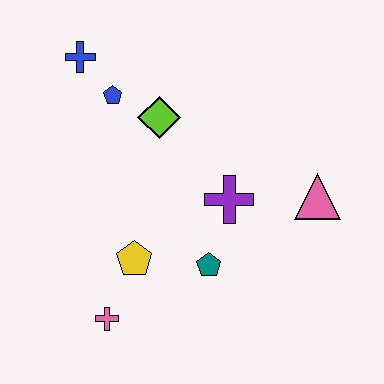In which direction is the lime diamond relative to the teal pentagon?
The lime diamond is above the teal pentagon.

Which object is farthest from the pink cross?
The blue cross is farthest from the pink cross.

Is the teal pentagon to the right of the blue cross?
Yes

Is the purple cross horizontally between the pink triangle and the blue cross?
Yes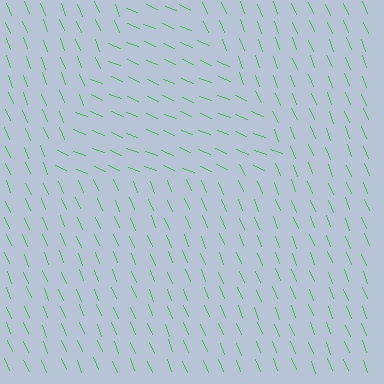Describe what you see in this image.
The image is filled with small green line segments. A triangle region in the image has lines oriented differently from the surrounding lines, creating a visible texture boundary.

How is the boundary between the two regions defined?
The boundary is defined purely by a change in line orientation (approximately 45 degrees difference). All lines are the same color and thickness.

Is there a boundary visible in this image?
Yes, there is a texture boundary formed by a change in line orientation.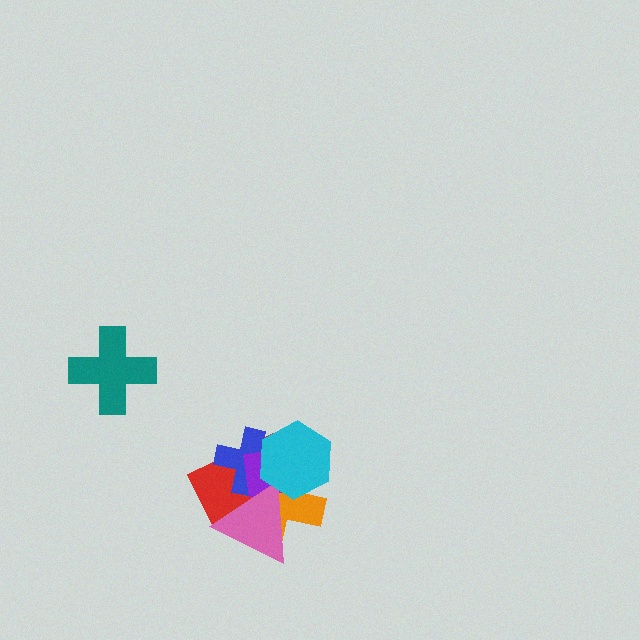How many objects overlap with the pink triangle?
5 objects overlap with the pink triangle.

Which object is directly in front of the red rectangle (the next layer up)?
The blue cross is directly in front of the red rectangle.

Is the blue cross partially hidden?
Yes, it is partially covered by another shape.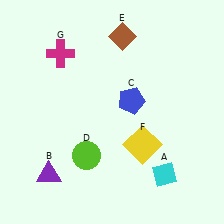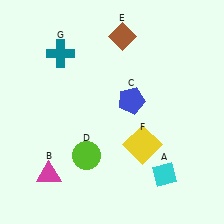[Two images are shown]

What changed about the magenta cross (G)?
In Image 1, G is magenta. In Image 2, it changed to teal.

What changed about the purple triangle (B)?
In Image 1, B is purple. In Image 2, it changed to magenta.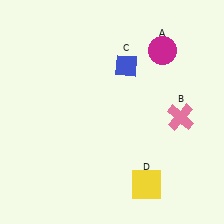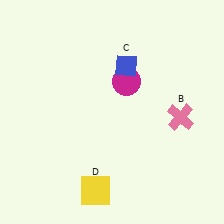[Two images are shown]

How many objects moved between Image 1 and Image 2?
2 objects moved between the two images.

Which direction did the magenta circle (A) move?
The magenta circle (A) moved left.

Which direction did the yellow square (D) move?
The yellow square (D) moved left.